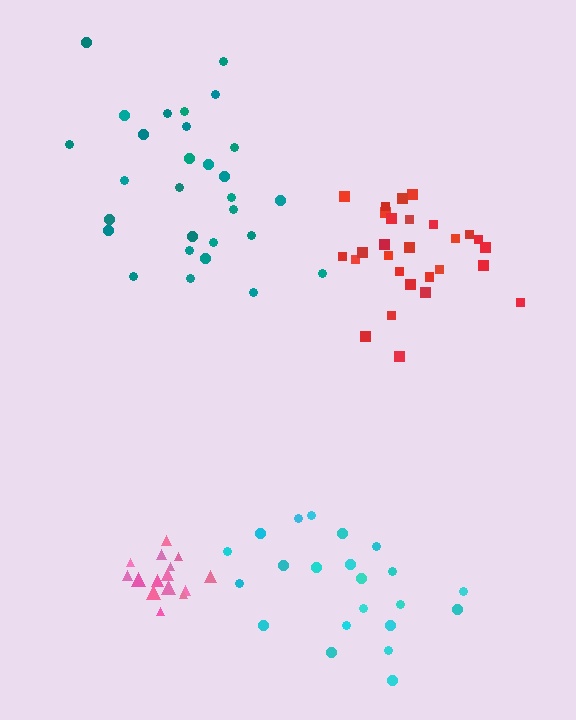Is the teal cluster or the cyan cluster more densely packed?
Teal.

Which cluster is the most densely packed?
Pink.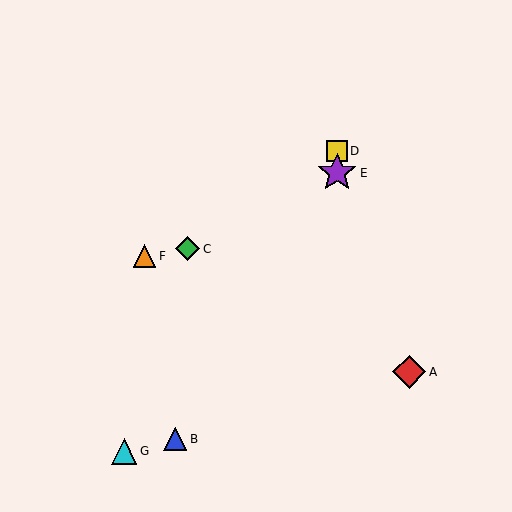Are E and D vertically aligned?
Yes, both are at x≈337.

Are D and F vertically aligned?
No, D is at x≈337 and F is at x≈144.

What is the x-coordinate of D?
Object D is at x≈337.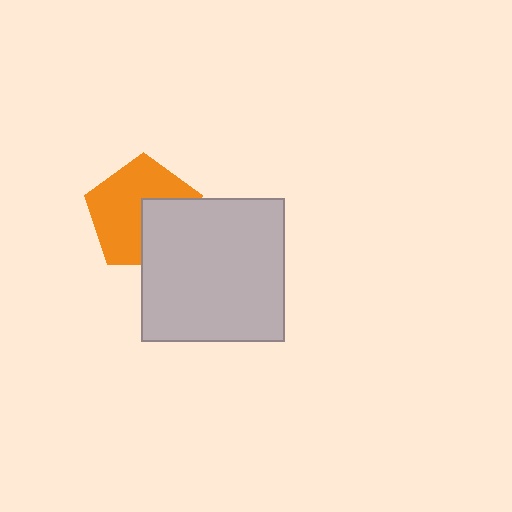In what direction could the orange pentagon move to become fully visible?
The orange pentagon could move toward the upper-left. That would shift it out from behind the light gray square entirely.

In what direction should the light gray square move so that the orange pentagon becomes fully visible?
The light gray square should move toward the lower-right. That is the shortest direction to clear the overlap and leave the orange pentagon fully visible.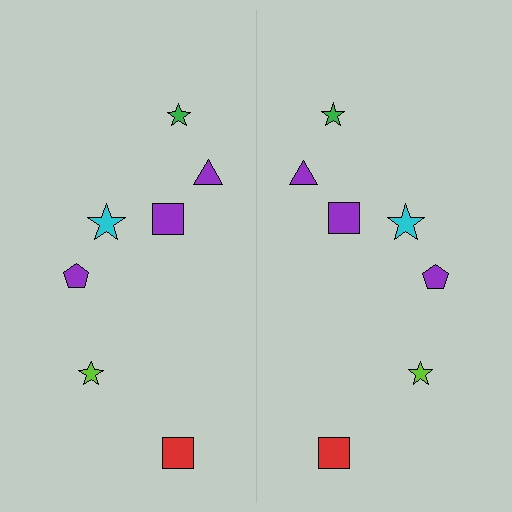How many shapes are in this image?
There are 14 shapes in this image.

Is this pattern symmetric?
Yes, this pattern has bilateral (reflection) symmetry.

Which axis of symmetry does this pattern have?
The pattern has a vertical axis of symmetry running through the center of the image.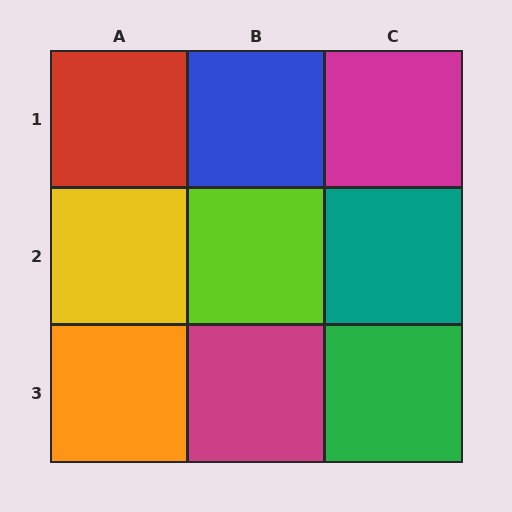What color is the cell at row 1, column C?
Magenta.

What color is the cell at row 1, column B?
Blue.